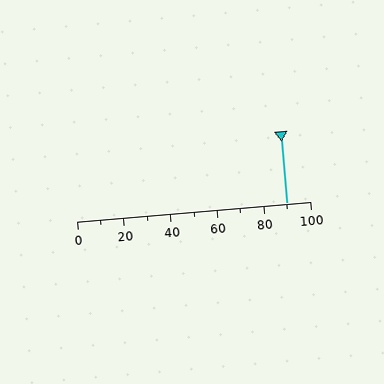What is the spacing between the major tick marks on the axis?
The major ticks are spaced 20 apart.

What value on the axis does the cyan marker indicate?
The marker indicates approximately 90.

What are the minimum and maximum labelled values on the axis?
The axis runs from 0 to 100.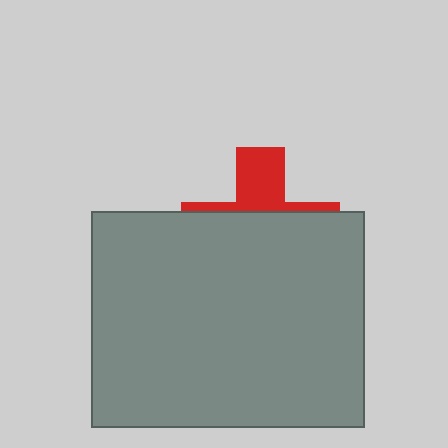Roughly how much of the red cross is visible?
A small part of it is visible (roughly 32%).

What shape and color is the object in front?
The object in front is a gray rectangle.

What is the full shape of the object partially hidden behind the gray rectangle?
The partially hidden object is a red cross.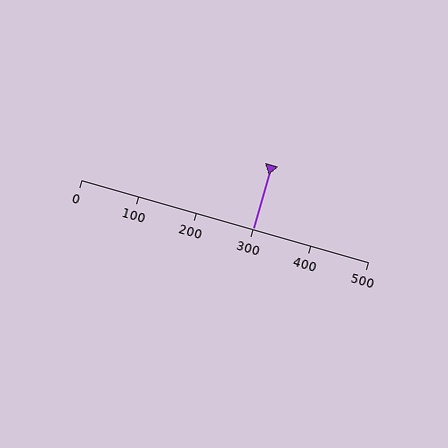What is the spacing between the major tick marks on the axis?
The major ticks are spaced 100 apart.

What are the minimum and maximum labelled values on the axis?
The axis runs from 0 to 500.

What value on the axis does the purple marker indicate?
The marker indicates approximately 300.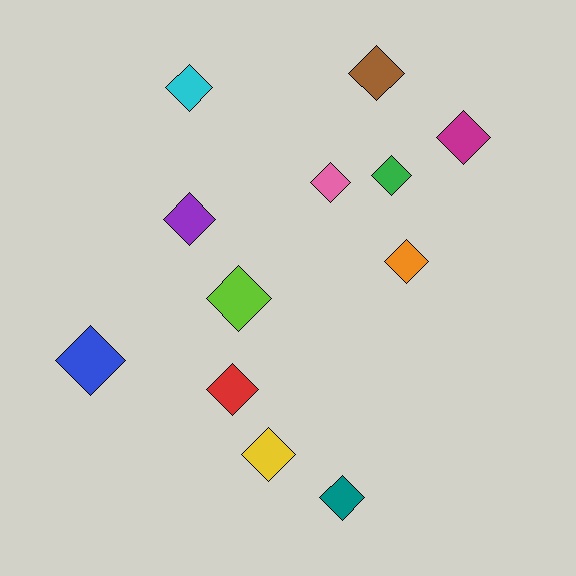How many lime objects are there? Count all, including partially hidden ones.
There is 1 lime object.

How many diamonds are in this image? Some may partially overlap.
There are 12 diamonds.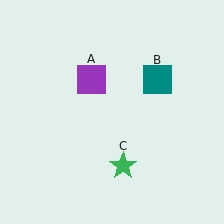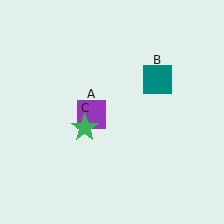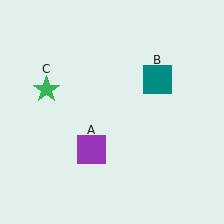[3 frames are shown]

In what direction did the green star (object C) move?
The green star (object C) moved up and to the left.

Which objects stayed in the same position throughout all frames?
Teal square (object B) remained stationary.